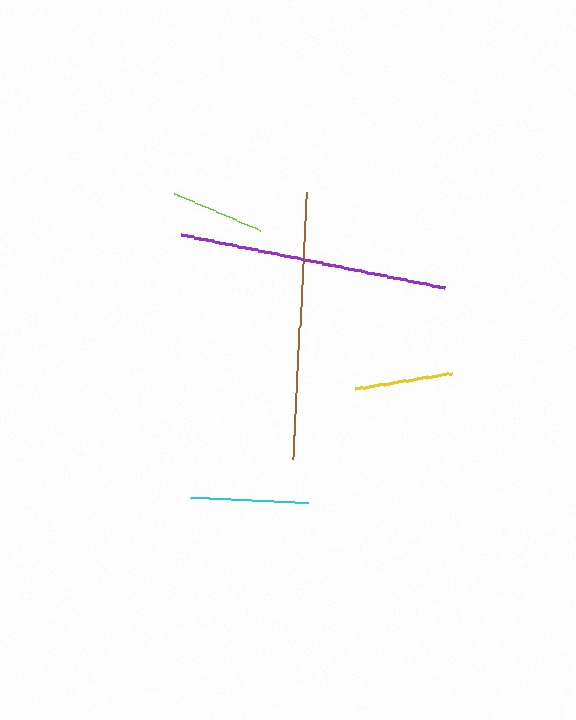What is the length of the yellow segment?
The yellow segment is approximately 99 pixels long.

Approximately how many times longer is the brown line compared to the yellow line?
The brown line is approximately 2.7 times the length of the yellow line.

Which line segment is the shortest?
The lime line is the shortest at approximately 95 pixels.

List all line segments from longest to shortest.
From longest to shortest: purple, brown, cyan, yellow, lime.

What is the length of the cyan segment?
The cyan segment is approximately 117 pixels long.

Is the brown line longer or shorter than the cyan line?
The brown line is longer than the cyan line.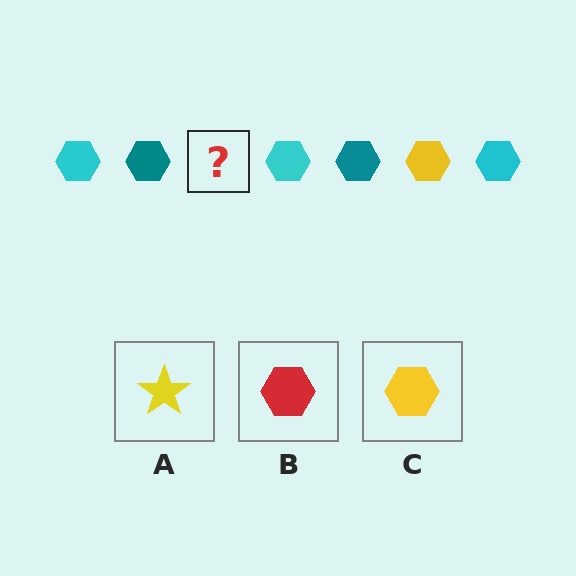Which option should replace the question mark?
Option C.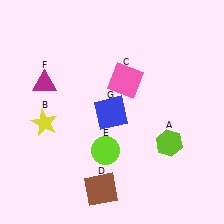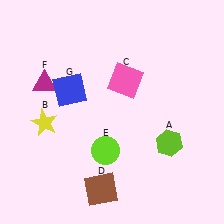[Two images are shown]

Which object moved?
The blue square (G) moved left.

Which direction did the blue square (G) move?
The blue square (G) moved left.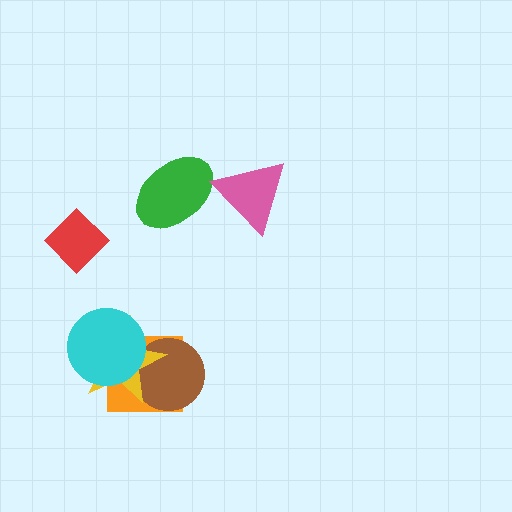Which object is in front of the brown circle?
The yellow star is in front of the brown circle.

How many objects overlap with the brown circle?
2 objects overlap with the brown circle.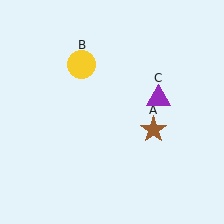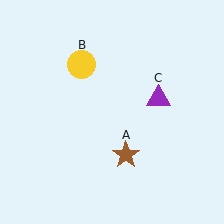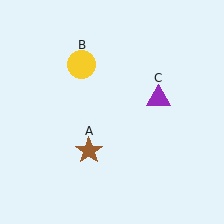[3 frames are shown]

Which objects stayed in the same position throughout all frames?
Yellow circle (object B) and purple triangle (object C) remained stationary.